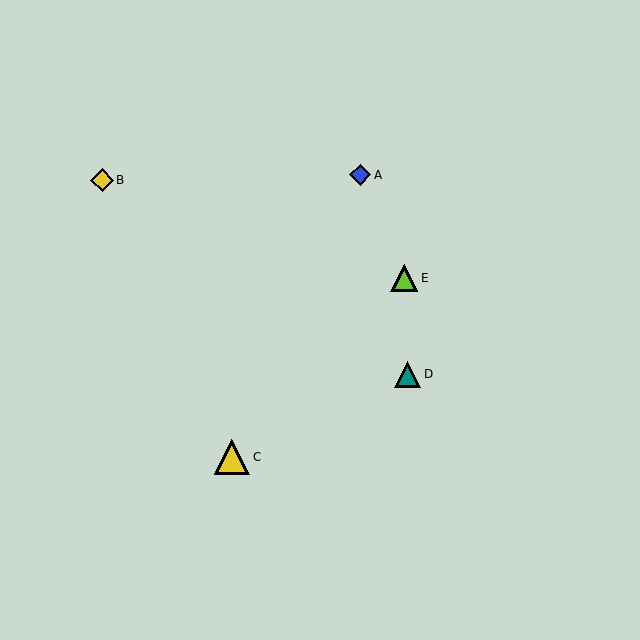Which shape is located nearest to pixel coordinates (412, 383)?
The teal triangle (labeled D) at (408, 374) is nearest to that location.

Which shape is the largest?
The yellow triangle (labeled C) is the largest.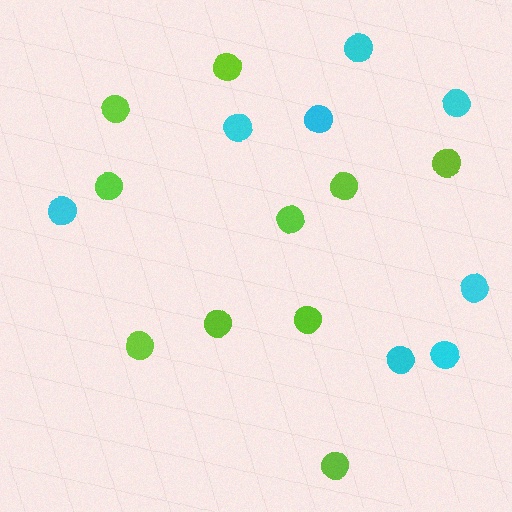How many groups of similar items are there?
There are 2 groups: one group of cyan circles (8) and one group of lime circles (10).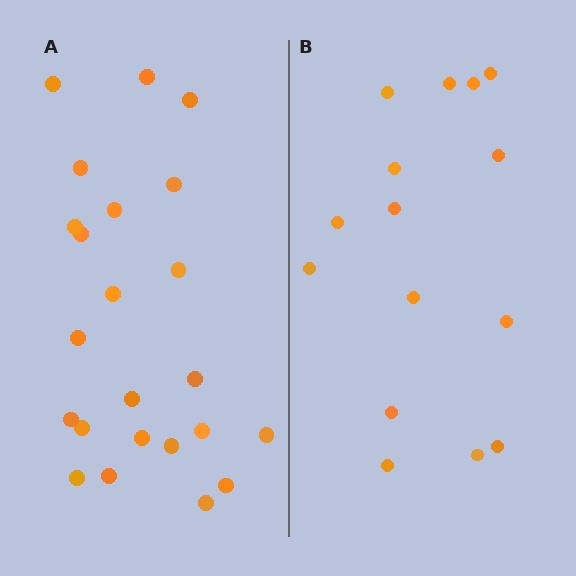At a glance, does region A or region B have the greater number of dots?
Region A (the left region) has more dots.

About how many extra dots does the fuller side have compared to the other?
Region A has roughly 8 or so more dots than region B.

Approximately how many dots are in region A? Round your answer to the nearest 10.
About 20 dots. (The exact count is 23, which rounds to 20.)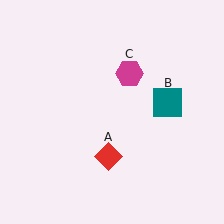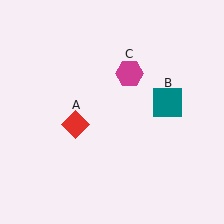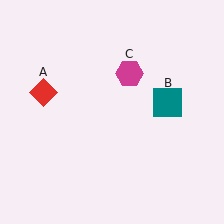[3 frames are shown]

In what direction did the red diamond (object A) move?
The red diamond (object A) moved up and to the left.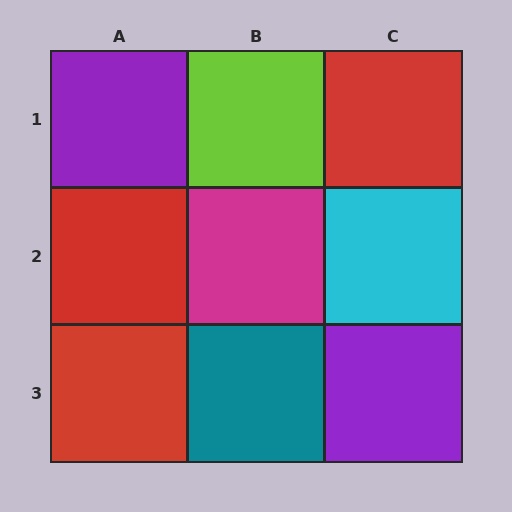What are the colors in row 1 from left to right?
Purple, lime, red.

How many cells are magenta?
1 cell is magenta.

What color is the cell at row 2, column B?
Magenta.